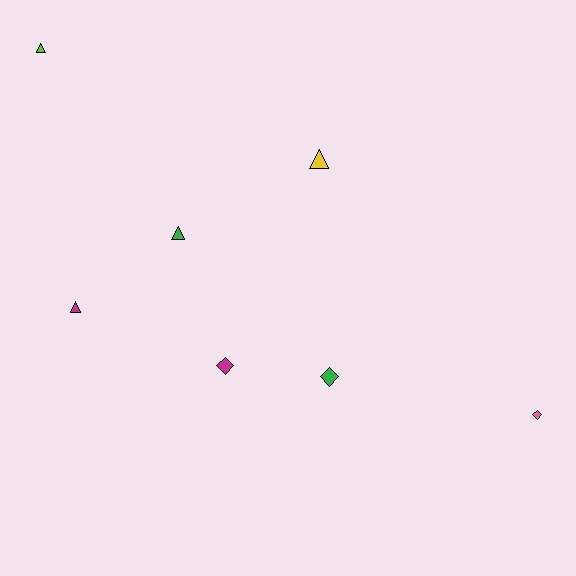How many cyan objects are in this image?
There are no cyan objects.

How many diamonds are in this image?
There are 3 diamonds.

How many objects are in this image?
There are 7 objects.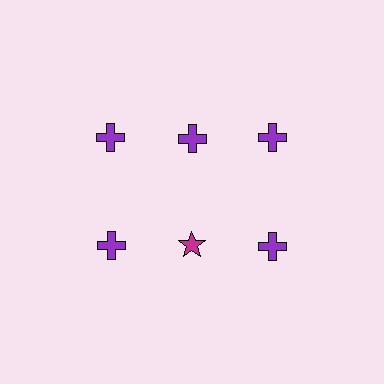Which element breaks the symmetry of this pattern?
The magenta star in the second row, second from left column breaks the symmetry. All other shapes are purple crosses.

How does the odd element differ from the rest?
It differs in both color (magenta instead of purple) and shape (star instead of cross).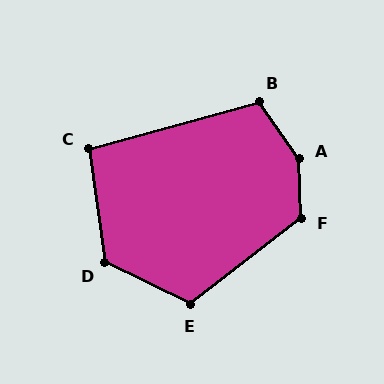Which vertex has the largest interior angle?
A, at approximately 146 degrees.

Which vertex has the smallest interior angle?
C, at approximately 97 degrees.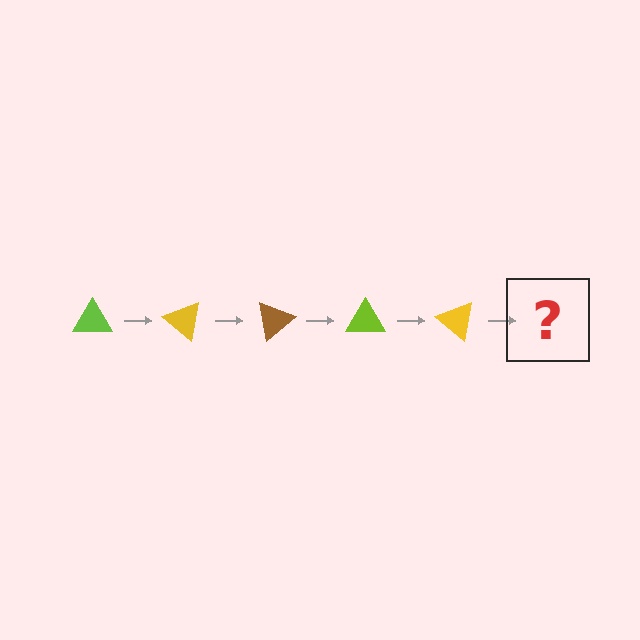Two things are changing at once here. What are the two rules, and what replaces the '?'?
The two rules are that it rotates 40 degrees each step and the color cycles through lime, yellow, and brown. The '?' should be a brown triangle, rotated 200 degrees from the start.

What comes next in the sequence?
The next element should be a brown triangle, rotated 200 degrees from the start.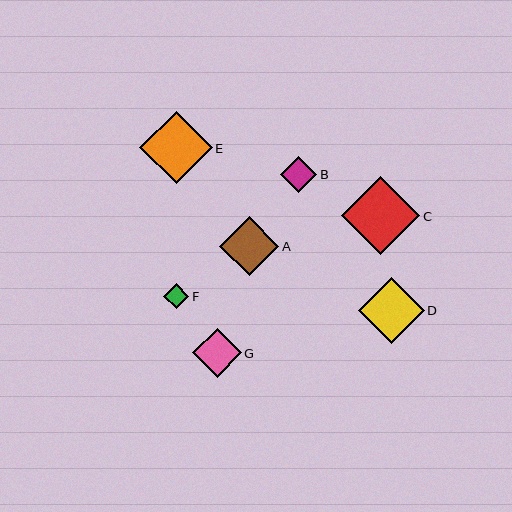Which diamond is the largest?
Diamond C is the largest with a size of approximately 78 pixels.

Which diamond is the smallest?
Diamond F is the smallest with a size of approximately 25 pixels.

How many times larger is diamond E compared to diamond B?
Diamond E is approximately 2.0 times the size of diamond B.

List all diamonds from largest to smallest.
From largest to smallest: C, E, D, A, G, B, F.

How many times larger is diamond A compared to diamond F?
Diamond A is approximately 2.3 times the size of diamond F.